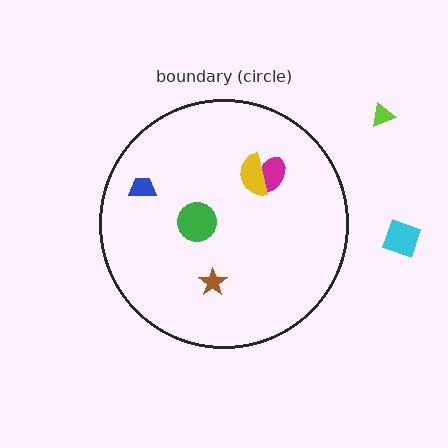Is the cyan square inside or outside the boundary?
Outside.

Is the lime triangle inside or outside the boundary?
Outside.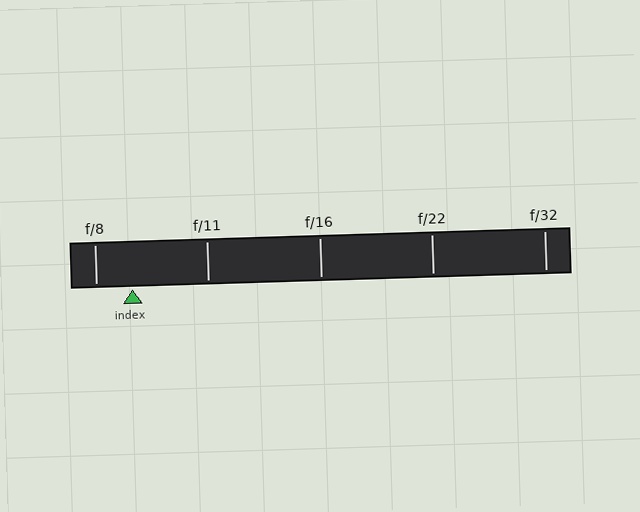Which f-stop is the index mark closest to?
The index mark is closest to f/8.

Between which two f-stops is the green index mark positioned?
The index mark is between f/8 and f/11.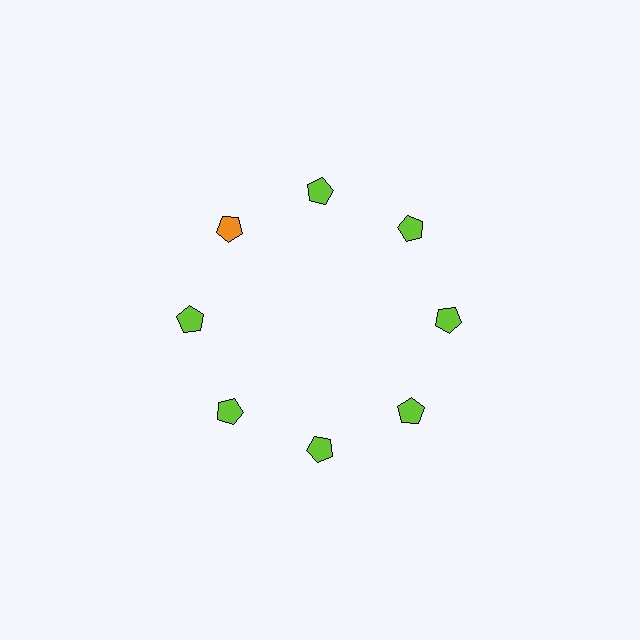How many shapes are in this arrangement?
There are 8 shapes arranged in a ring pattern.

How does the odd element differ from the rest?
It has a different color: orange instead of lime.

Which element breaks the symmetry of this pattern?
The orange pentagon at roughly the 10 o'clock position breaks the symmetry. All other shapes are lime pentagons.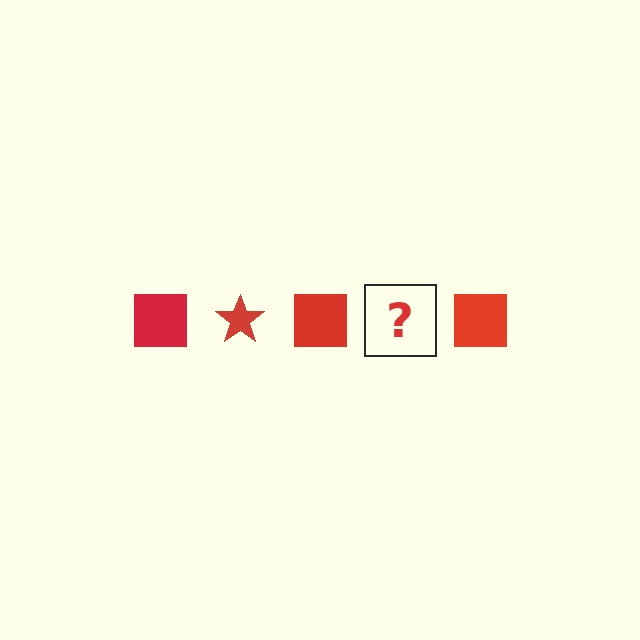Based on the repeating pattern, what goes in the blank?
The blank should be a red star.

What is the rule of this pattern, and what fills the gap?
The rule is that the pattern cycles through square, star shapes in red. The gap should be filled with a red star.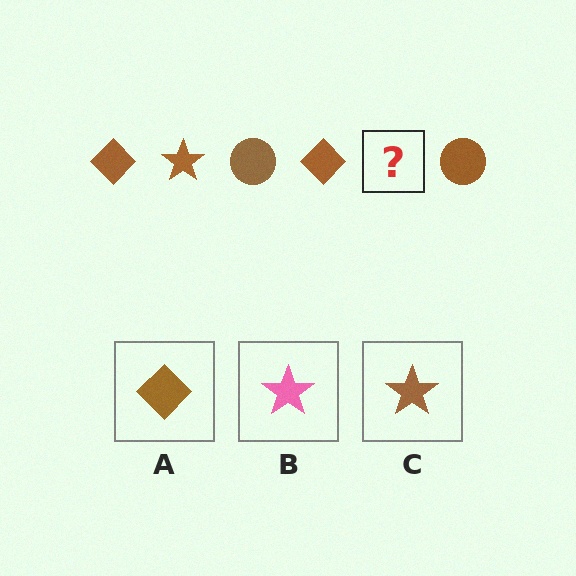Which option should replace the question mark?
Option C.